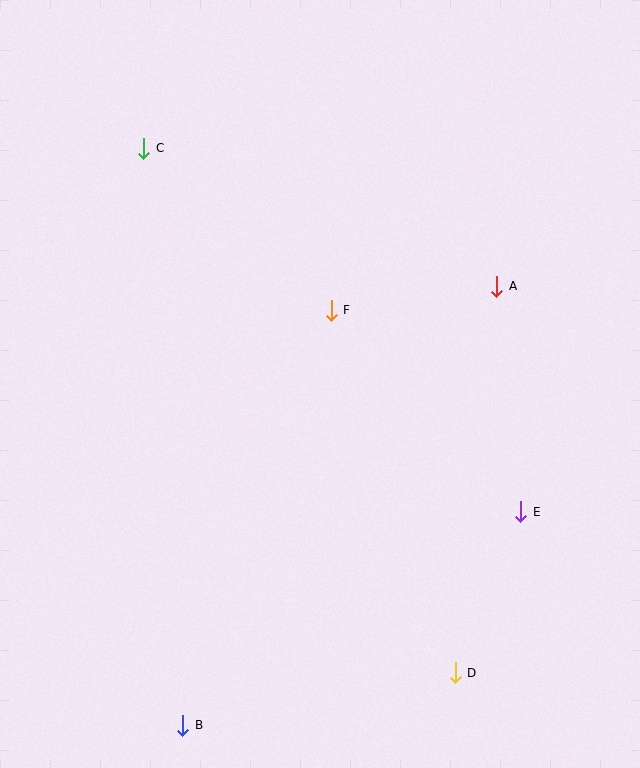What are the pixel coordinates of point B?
Point B is at (183, 725).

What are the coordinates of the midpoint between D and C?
The midpoint between D and C is at (299, 410).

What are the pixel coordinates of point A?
Point A is at (496, 286).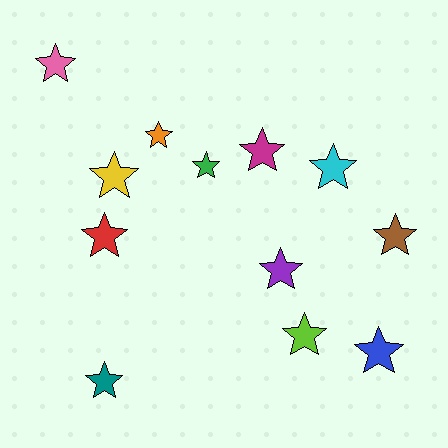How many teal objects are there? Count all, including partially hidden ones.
There is 1 teal object.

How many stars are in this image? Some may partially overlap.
There are 12 stars.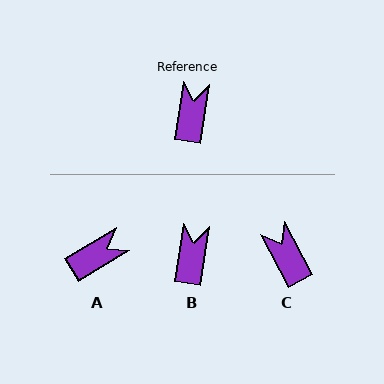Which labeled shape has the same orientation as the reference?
B.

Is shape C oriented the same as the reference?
No, it is off by about 36 degrees.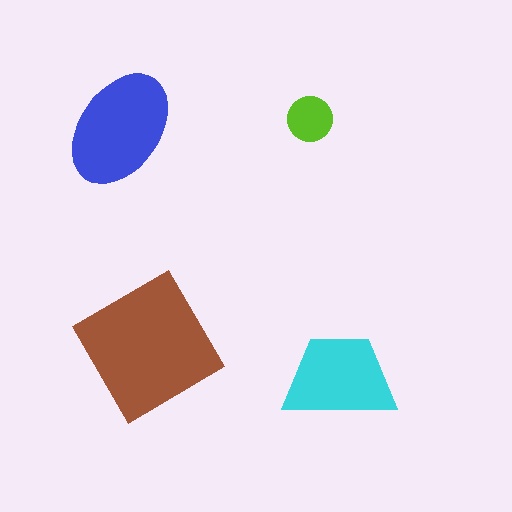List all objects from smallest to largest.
The lime circle, the cyan trapezoid, the blue ellipse, the brown diamond.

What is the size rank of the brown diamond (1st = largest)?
1st.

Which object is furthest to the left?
The blue ellipse is leftmost.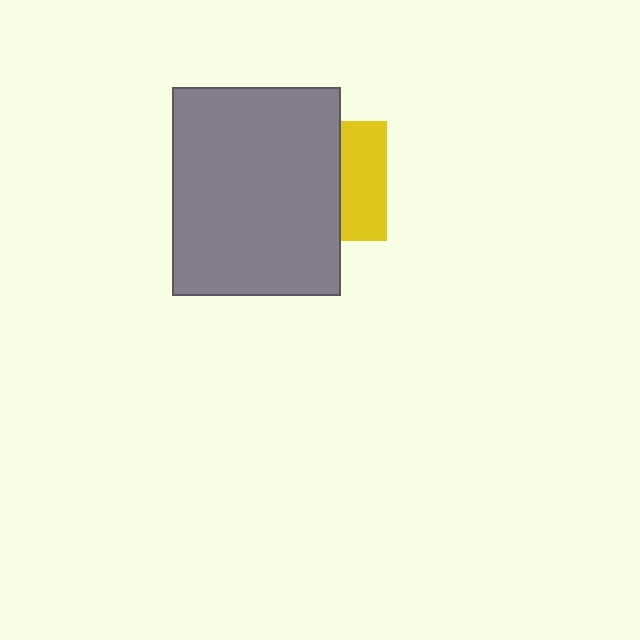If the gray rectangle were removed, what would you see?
You would see the complete yellow square.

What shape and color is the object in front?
The object in front is a gray rectangle.